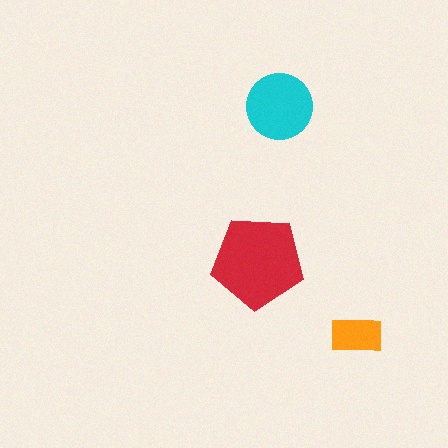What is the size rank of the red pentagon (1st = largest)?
1st.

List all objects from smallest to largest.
The orange rectangle, the cyan circle, the red pentagon.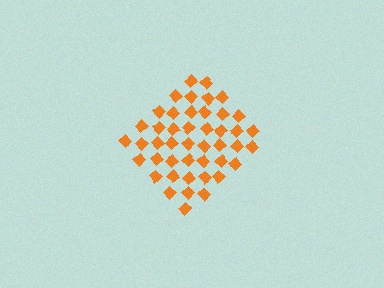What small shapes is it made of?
It is made of small diamonds.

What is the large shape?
The large shape is a diamond.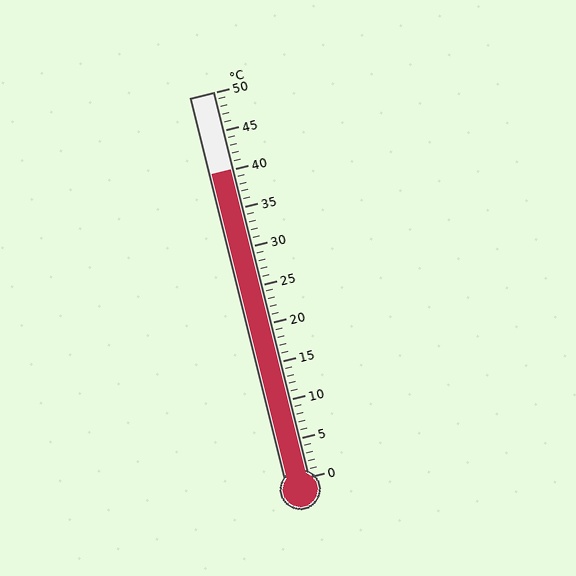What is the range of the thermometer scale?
The thermometer scale ranges from 0°C to 50°C.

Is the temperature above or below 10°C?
The temperature is above 10°C.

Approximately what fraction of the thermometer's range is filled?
The thermometer is filled to approximately 80% of its range.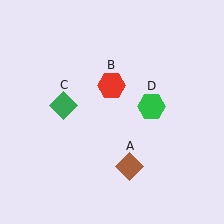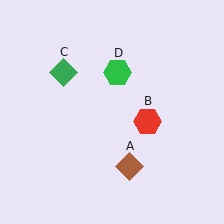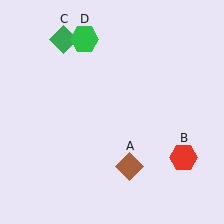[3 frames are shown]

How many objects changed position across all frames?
3 objects changed position: red hexagon (object B), green diamond (object C), green hexagon (object D).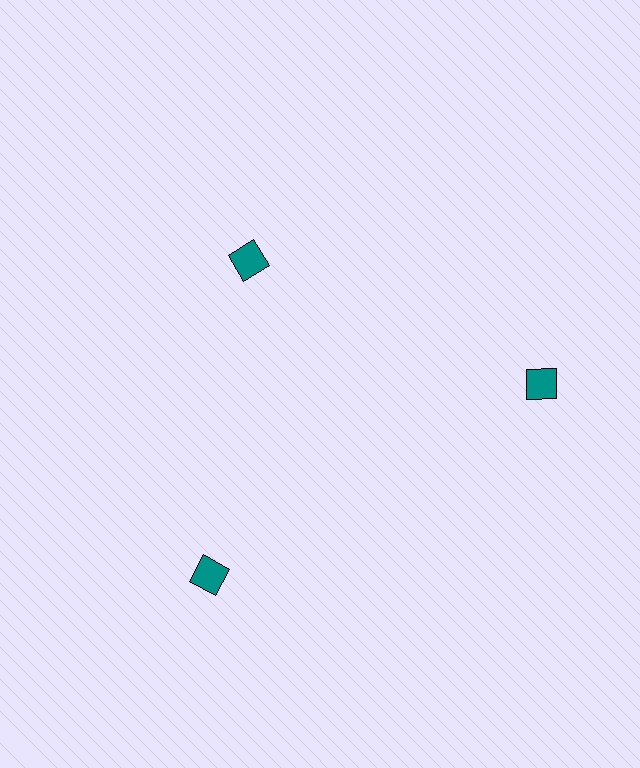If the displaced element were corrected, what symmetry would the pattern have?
It would have 3-fold rotational symmetry — the pattern would map onto itself every 120 degrees.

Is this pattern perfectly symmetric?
No. The 3 teal squares are arranged in a ring, but one element near the 11 o'clock position is pulled inward toward the center, breaking the 3-fold rotational symmetry.